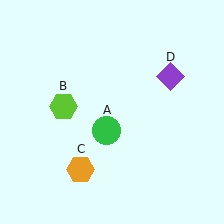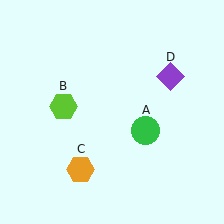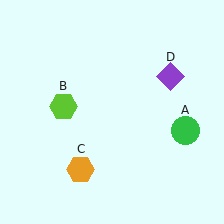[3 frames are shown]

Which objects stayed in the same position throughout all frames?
Lime hexagon (object B) and orange hexagon (object C) and purple diamond (object D) remained stationary.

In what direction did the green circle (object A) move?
The green circle (object A) moved right.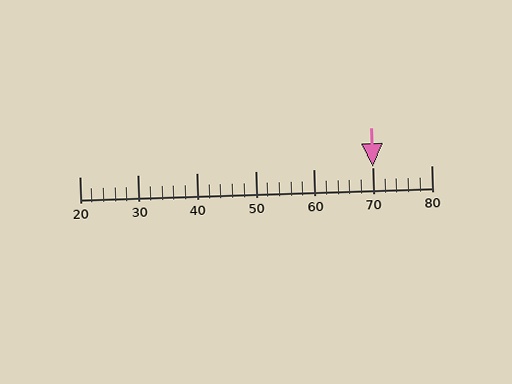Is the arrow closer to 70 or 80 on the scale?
The arrow is closer to 70.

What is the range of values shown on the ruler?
The ruler shows values from 20 to 80.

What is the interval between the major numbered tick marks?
The major tick marks are spaced 10 units apart.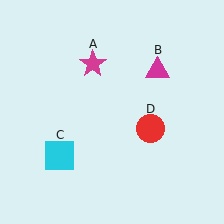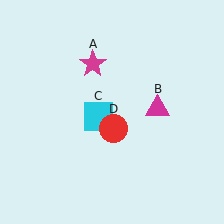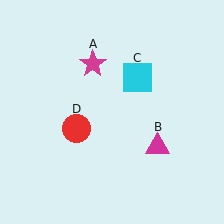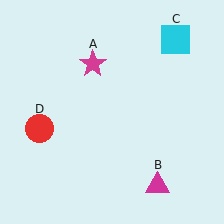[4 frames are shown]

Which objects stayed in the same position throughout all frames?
Magenta star (object A) remained stationary.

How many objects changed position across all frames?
3 objects changed position: magenta triangle (object B), cyan square (object C), red circle (object D).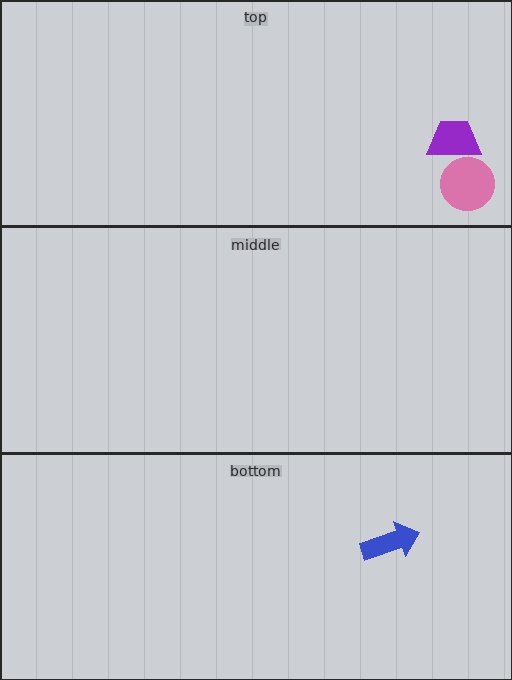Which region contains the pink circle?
The top region.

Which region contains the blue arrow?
The bottom region.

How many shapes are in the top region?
2.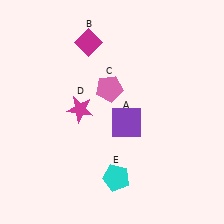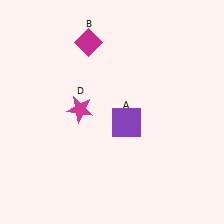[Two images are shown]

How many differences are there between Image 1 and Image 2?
There are 2 differences between the two images.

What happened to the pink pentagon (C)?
The pink pentagon (C) was removed in Image 2. It was in the top-left area of Image 1.